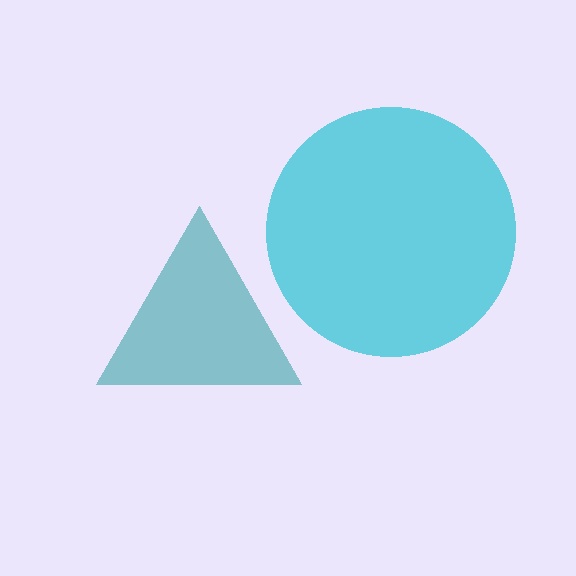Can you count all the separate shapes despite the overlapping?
Yes, there are 2 separate shapes.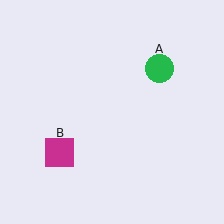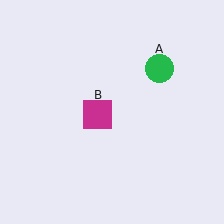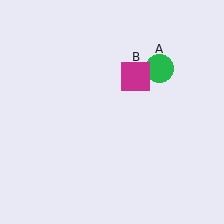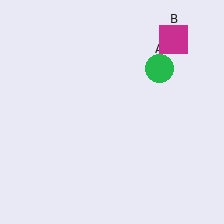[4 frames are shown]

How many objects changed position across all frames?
1 object changed position: magenta square (object B).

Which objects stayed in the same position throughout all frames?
Green circle (object A) remained stationary.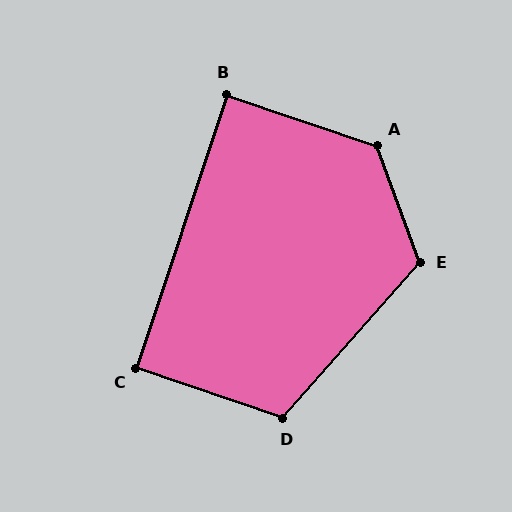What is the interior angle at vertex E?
Approximately 118 degrees (obtuse).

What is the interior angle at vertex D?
Approximately 113 degrees (obtuse).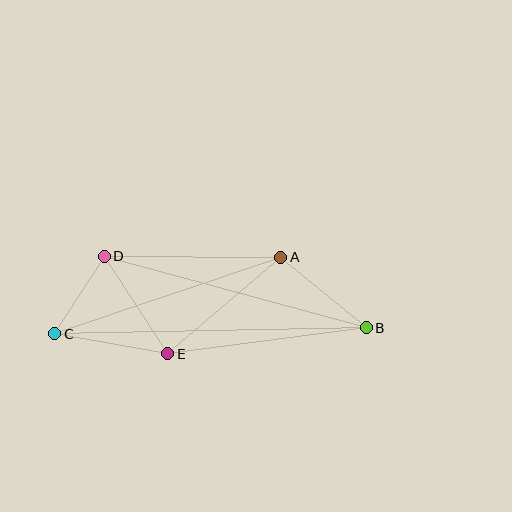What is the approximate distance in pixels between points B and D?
The distance between B and D is approximately 271 pixels.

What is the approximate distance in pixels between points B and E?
The distance between B and E is approximately 200 pixels.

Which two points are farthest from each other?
Points B and C are farthest from each other.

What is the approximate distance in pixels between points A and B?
The distance between A and B is approximately 110 pixels.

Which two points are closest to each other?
Points C and D are closest to each other.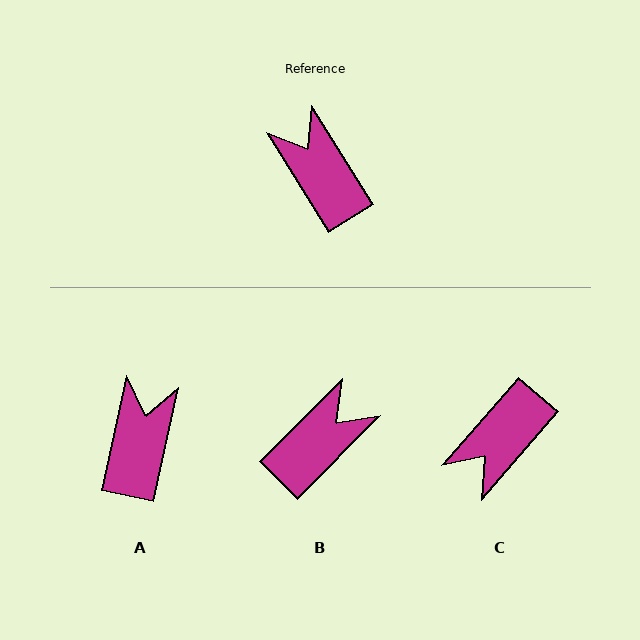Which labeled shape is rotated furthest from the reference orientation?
C, about 108 degrees away.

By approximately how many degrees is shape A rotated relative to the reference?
Approximately 44 degrees clockwise.